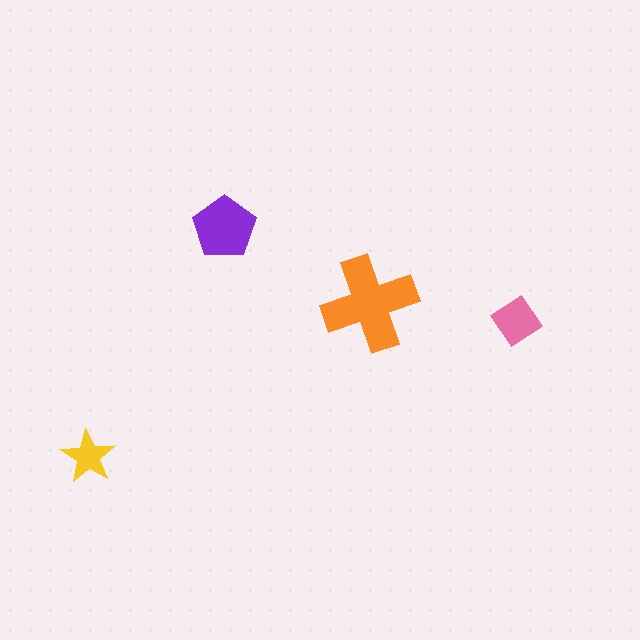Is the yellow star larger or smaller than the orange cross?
Smaller.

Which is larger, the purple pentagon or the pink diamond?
The purple pentagon.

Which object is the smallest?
The yellow star.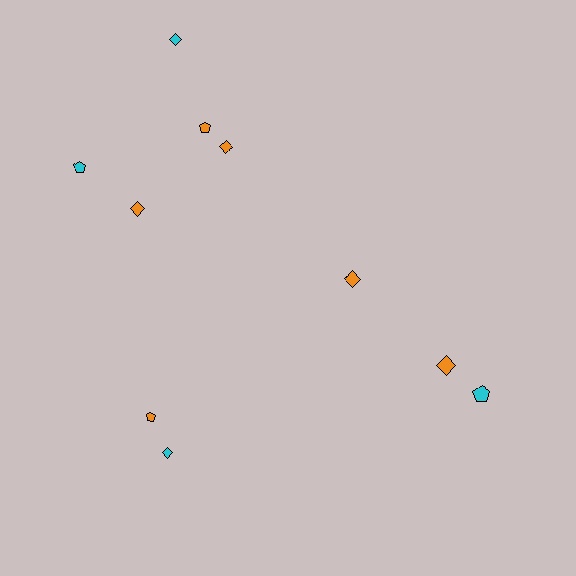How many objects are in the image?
There are 10 objects.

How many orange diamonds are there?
There are 4 orange diamonds.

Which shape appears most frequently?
Diamond, with 6 objects.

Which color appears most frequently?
Orange, with 6 objects.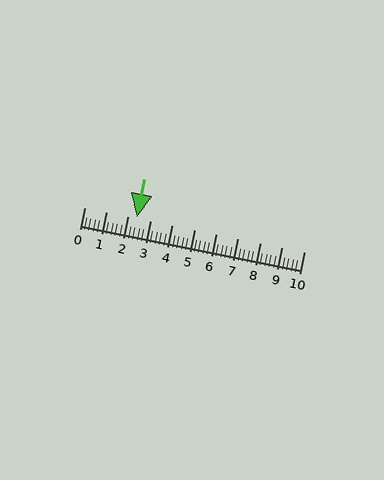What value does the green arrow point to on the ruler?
The green arrow points to approximately 2.4.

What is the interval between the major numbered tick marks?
The major tick marks are spaced 1 units apart.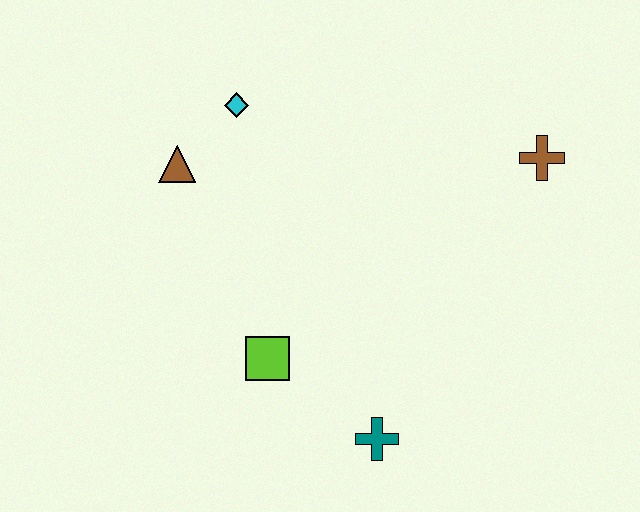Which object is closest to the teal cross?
The lime square is closest to the teal cross.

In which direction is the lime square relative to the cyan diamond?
The lime square is below the cyan diamond.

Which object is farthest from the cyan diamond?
The teal cross is farthest from the cyan diamond.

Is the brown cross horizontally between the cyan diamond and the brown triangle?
No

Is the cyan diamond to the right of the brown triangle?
Yes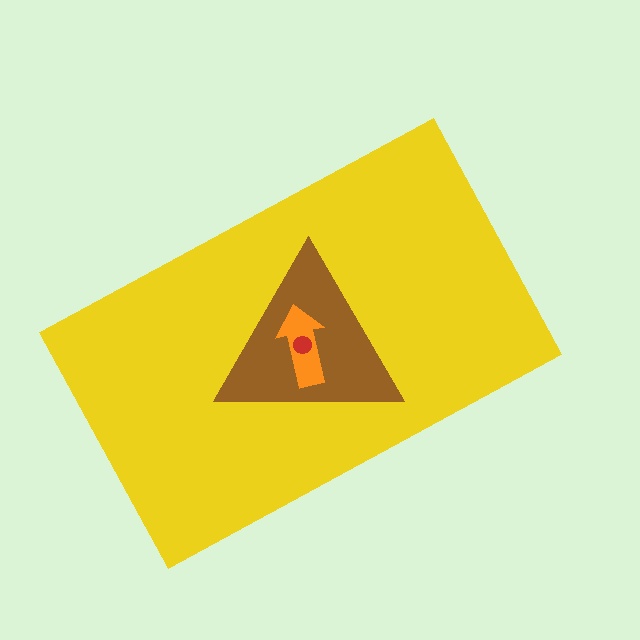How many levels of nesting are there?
4.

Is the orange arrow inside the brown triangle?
Yes.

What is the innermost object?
The red circle.